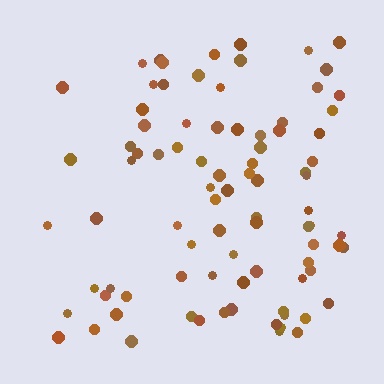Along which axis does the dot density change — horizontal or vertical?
Horizontal.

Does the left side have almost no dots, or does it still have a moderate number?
Still a moderate number, just noticeably fewer than the right.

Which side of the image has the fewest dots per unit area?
The left.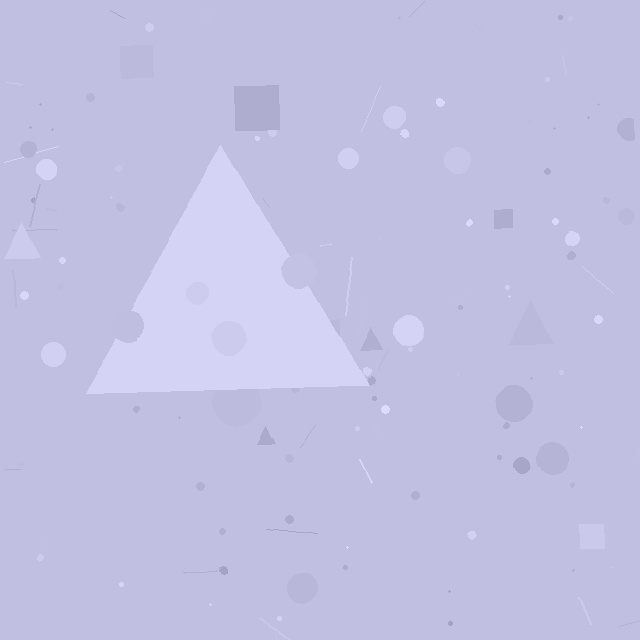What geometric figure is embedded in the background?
A triangle is embedded in the background.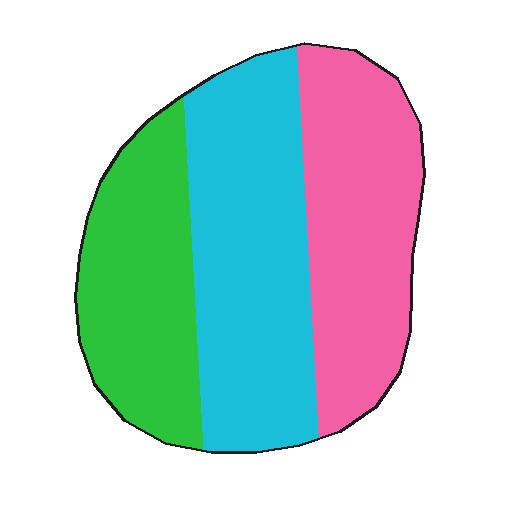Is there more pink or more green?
Pink.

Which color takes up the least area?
Green, at roughly 30%.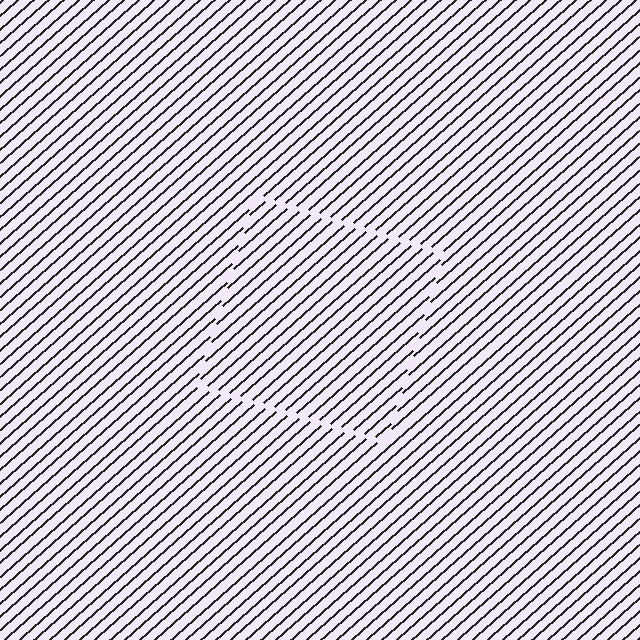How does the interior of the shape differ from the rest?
The interior of the shape contains the same grating, shifted by half a period — the contour is defined by the phase discontinuity where line-ends from the inner and outer gratings abut.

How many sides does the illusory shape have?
4 sides — the line-ends trace a square.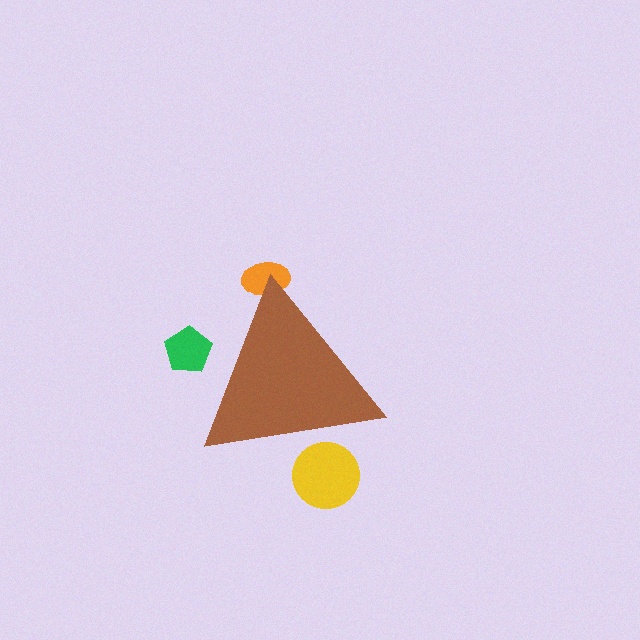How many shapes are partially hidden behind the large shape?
3 shapes are partially hidden.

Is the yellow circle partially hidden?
Yes, the yellow circle is partially hidden behind the brown triangle.